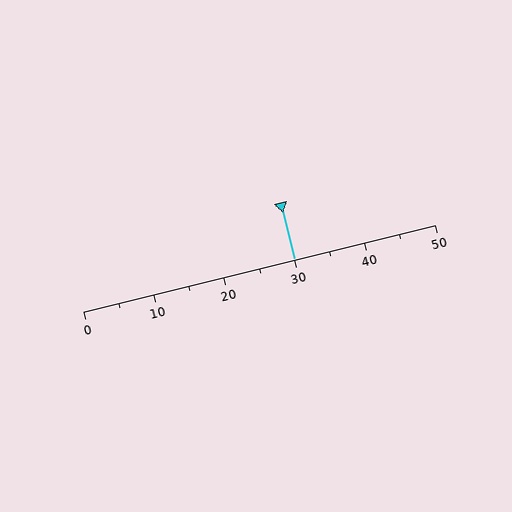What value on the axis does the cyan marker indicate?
The marker indicates approximately 30.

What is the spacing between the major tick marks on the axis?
The major ticks are spaced 10 apart.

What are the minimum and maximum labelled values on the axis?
The axis runs from 0 to 50.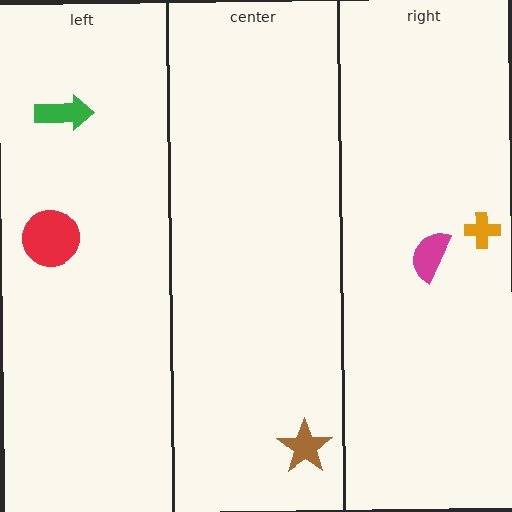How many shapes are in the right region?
2.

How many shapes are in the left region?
2.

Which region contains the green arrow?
The left region.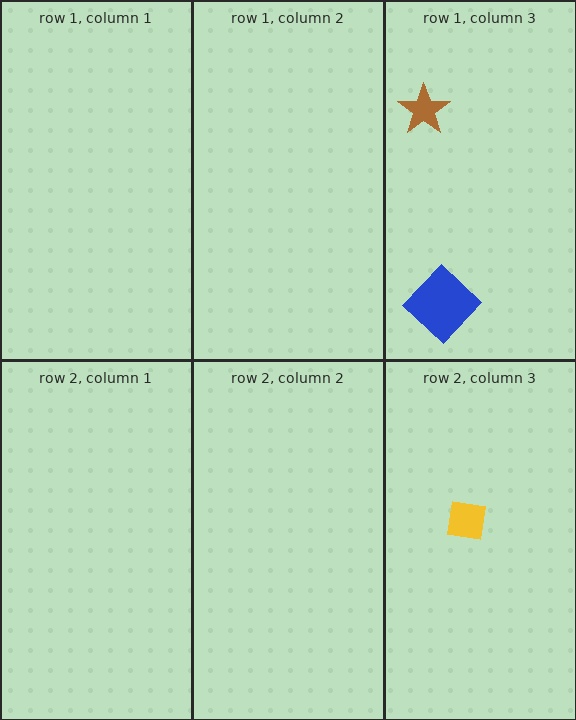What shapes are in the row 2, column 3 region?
The yellow square.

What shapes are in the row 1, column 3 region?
The brown star, the blue diamond.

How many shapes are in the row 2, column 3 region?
1.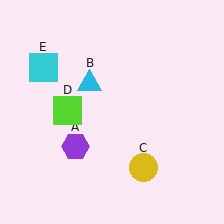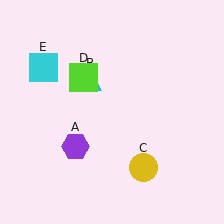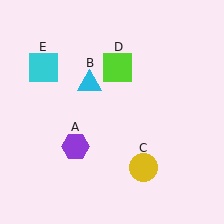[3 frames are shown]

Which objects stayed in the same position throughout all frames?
Purple hexagon (object A) and cyan triangle (object B) and yellow circle (object C) and cyan square (object E) remained stationary.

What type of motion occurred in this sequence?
The lime square (object D) rotated clockwise around the center of the scene.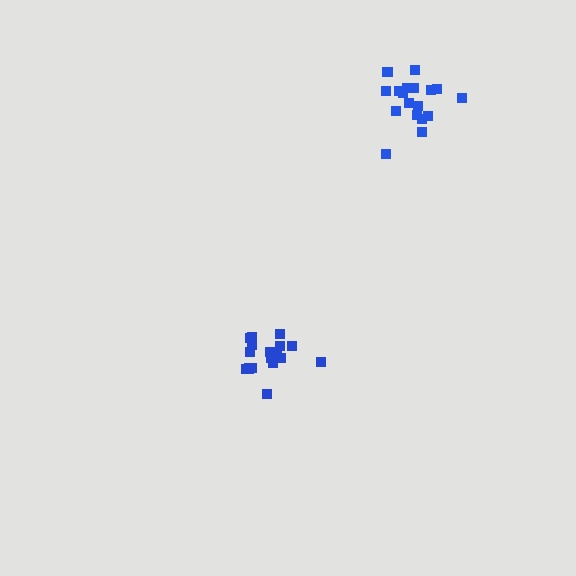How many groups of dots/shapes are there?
There are 2 groups.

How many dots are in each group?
Group 1: 17 dots, Group 2: 18 dots (35 total).